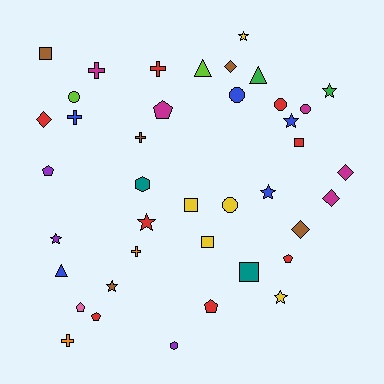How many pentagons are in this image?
There are 6 pentagons.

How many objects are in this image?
There are 40 objects.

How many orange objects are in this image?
There are 2 orange objects.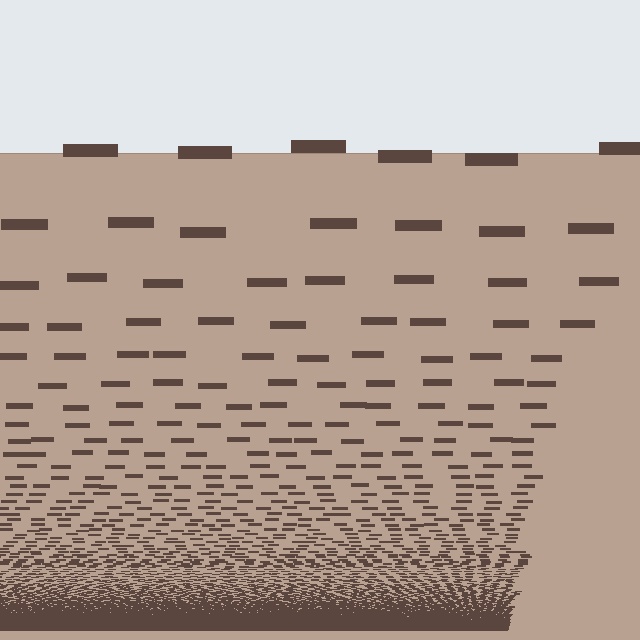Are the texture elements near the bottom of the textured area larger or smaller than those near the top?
Smaller. The gradient is inverted — elements near the bottom are smaller and denser.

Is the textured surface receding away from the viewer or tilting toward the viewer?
The surface appears to tilt toward the viewer. Texture elements get larger and sparser toward the top.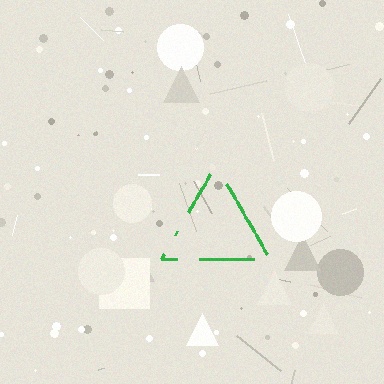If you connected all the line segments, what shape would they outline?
They would outline a triangle.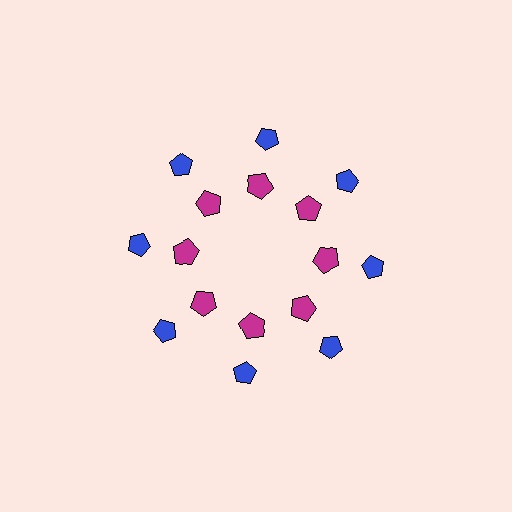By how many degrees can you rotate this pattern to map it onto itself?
The pattern maps onto itself every 45 degrees of rotation.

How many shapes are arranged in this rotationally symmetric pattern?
There are 16 shapes, arranged in 8 groups of 2.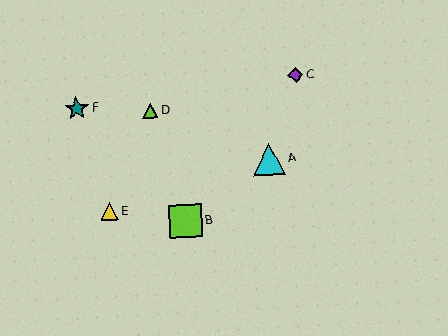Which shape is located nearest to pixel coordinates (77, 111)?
The teal star (labeled F) at (77, 109) is nearest to that location.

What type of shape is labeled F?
Shape F is a teal star.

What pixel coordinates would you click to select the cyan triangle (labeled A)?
Click at (269, 159) to select the cyan triangle A.